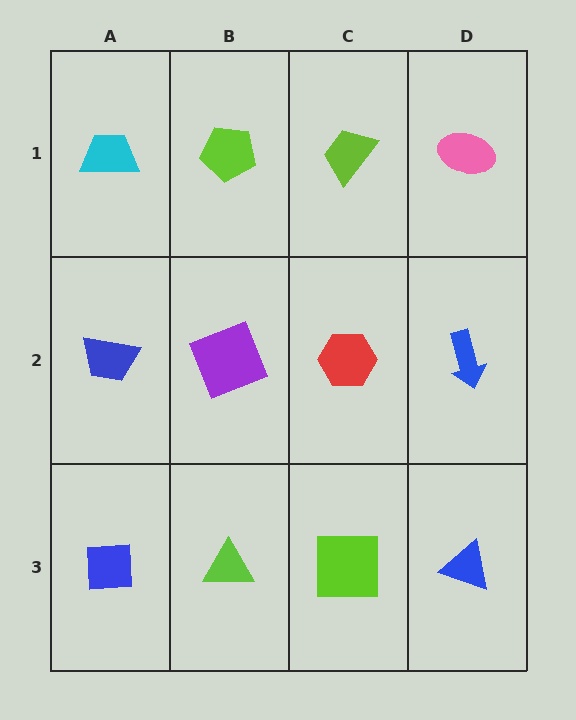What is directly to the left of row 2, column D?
A red hexagon.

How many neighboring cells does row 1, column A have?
2.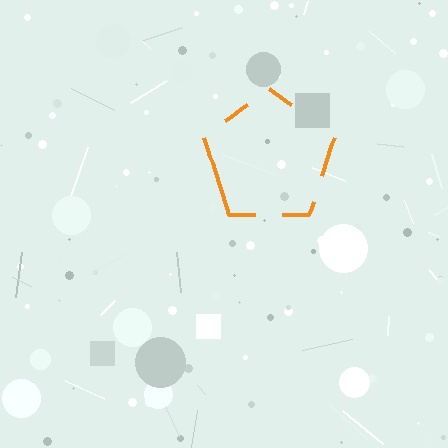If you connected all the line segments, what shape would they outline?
They would outline a pentagon.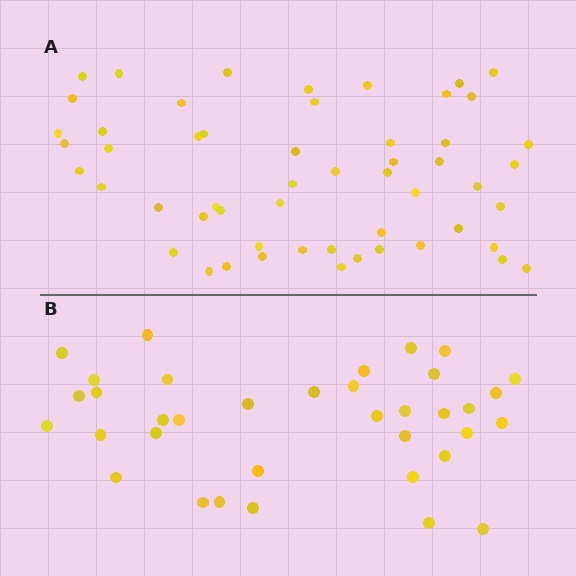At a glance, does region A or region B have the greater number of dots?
Region A (the top region) has more dots.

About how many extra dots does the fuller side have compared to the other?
Region A has approximately 20 more dots than region B.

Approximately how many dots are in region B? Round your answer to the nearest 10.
About 40 dots. (The exact count is 36, which rounds to 40.)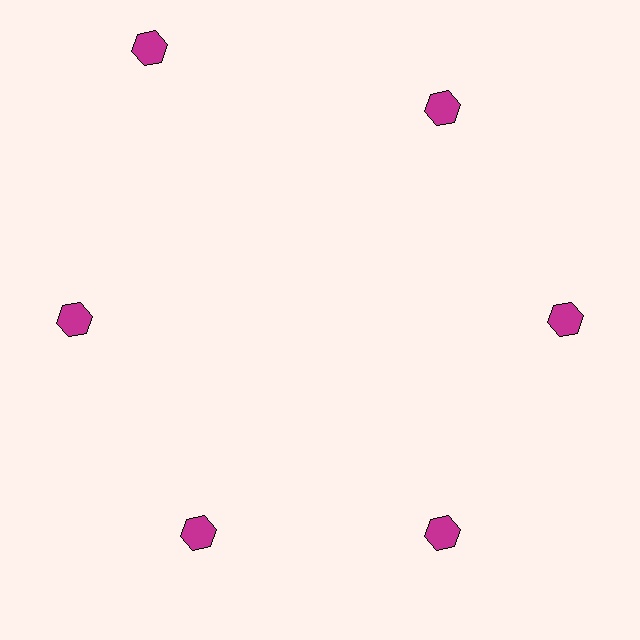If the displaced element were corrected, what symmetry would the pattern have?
It would have 6-fold rotational symmetry — the pattern would map onto itself every 60 degrees.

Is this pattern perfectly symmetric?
No. The 6 magenta hexagons are arranged in a ring, but one element near the 11 o'clock position is pushed outward from the center, breaking the 6-fold rotational symmetry.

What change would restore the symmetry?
The symmetry would be restored by moving it inward, back onto the ring so that all 6 hexagons sit at equal angles and equal distance from the center.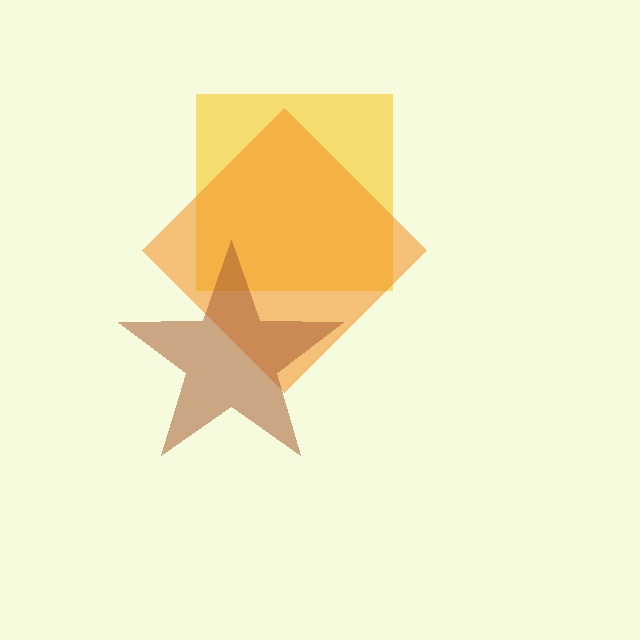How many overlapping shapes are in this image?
There are 3 overlapping shapes in the image.